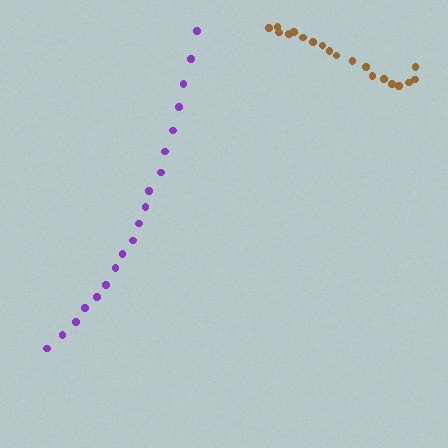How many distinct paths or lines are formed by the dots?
There are 2 distinct paths.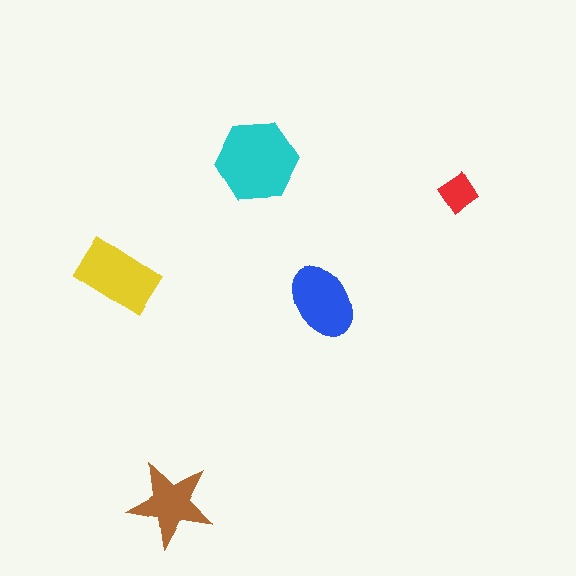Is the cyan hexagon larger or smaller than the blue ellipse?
Larger.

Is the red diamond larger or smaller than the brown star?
Smaller.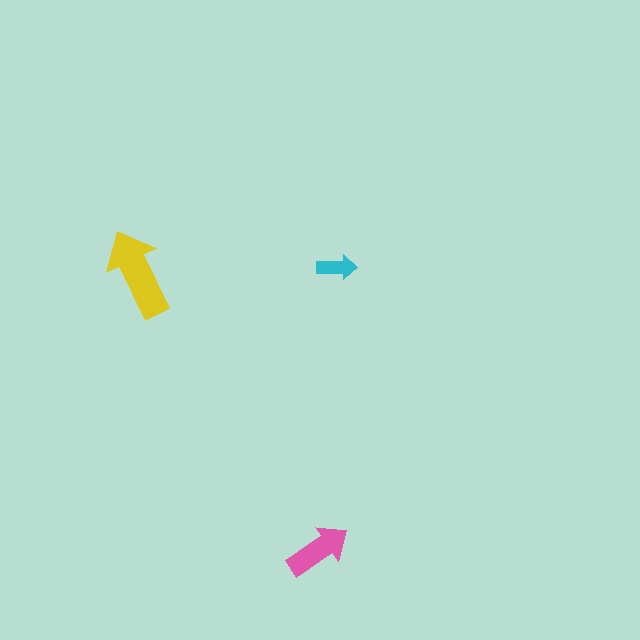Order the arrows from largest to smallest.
the yellow one, the pink one, the cyan one.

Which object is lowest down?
The pink arrow is bottommost.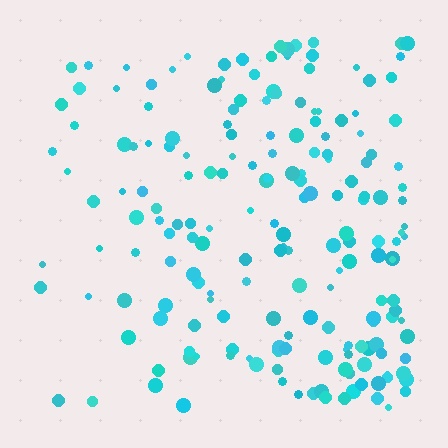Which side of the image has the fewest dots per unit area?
The left.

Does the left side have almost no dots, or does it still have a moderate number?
Still a moderate number, just noticeably fewer than the right.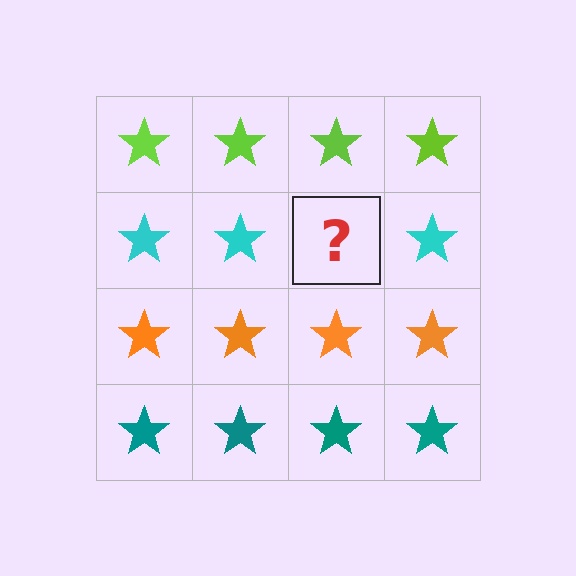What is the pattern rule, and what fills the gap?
The rule is that each row has a consistent color. The gap should be filled with a cyan star.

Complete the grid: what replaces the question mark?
The question mark should be replaced with a cyan star.